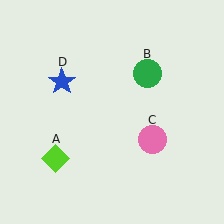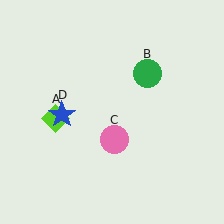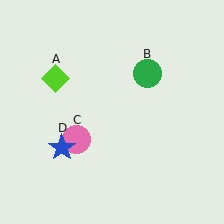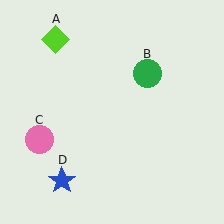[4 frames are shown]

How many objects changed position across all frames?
3 objects changed position: lime diamond (object A), pink circle (object C), blue star (object D).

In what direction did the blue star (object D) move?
The blue star (object D) moved down.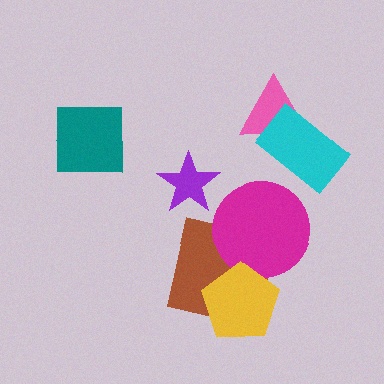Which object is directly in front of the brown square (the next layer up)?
The magenta circle is directly in front of the brown square.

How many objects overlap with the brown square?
2 objects overlap with the brown square.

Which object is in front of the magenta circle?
The yellow pentagon is in front of the magenta circle.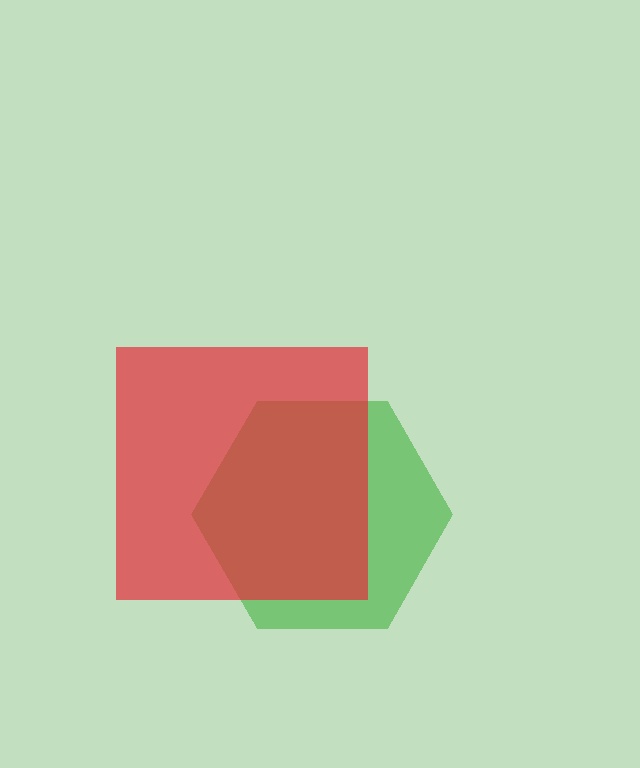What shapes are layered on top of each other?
The layered shapes are: a green hexagon, a red square.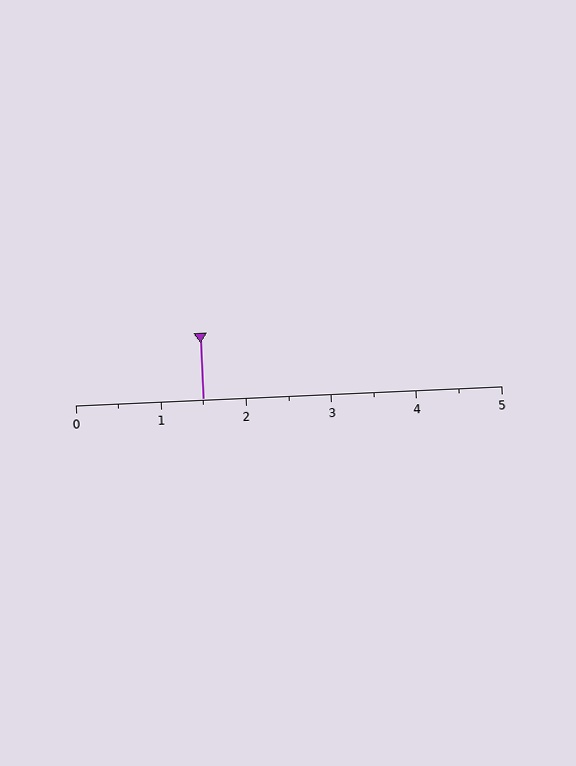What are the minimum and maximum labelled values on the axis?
The axis runs from 0 to 5.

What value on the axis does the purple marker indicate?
The marker indicates approximately 1.5.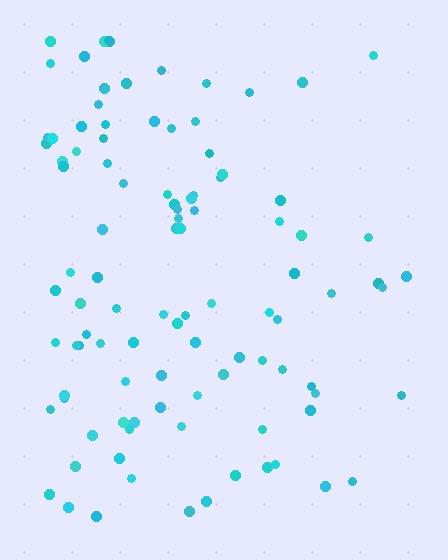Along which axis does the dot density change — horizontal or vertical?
Horizontal.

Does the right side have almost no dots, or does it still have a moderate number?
Still a moderate number, just noticeably fewer than the left.